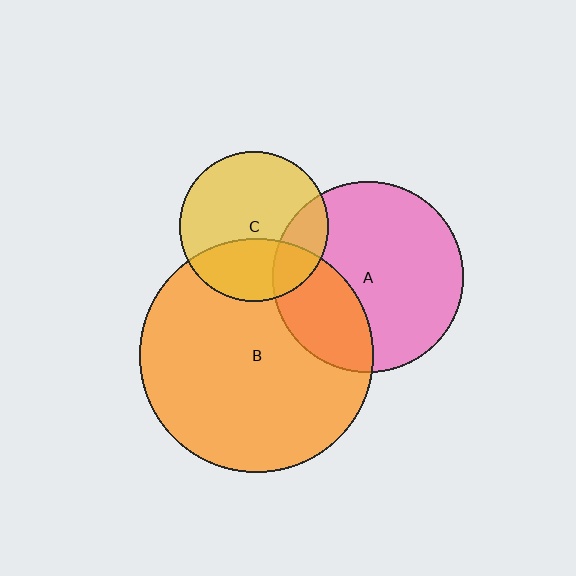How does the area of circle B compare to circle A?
Approximately 1.5 times.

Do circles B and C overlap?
Yes.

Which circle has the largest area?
Circle B (orange).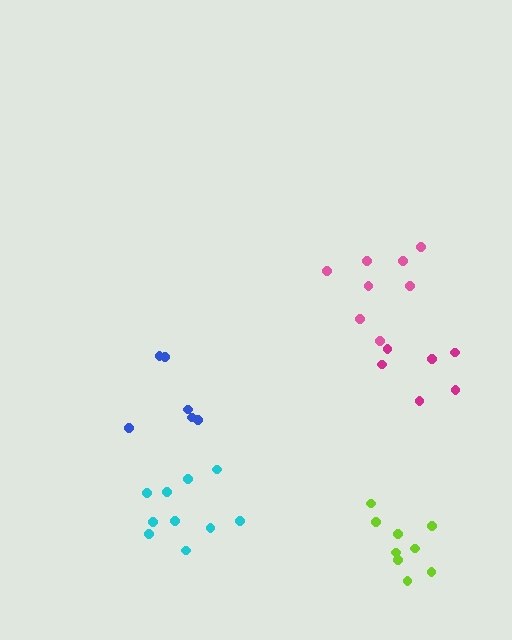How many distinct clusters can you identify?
There are 5 distinct clusters.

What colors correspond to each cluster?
The clusters are colored: magenta, lime, pink, cyan, blue.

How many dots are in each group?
Group 1: 6 dots, Group 2: 9 dots, Group 3: 8 dots, Group 4: 10 dots, Group 5: 6 dots (39 total).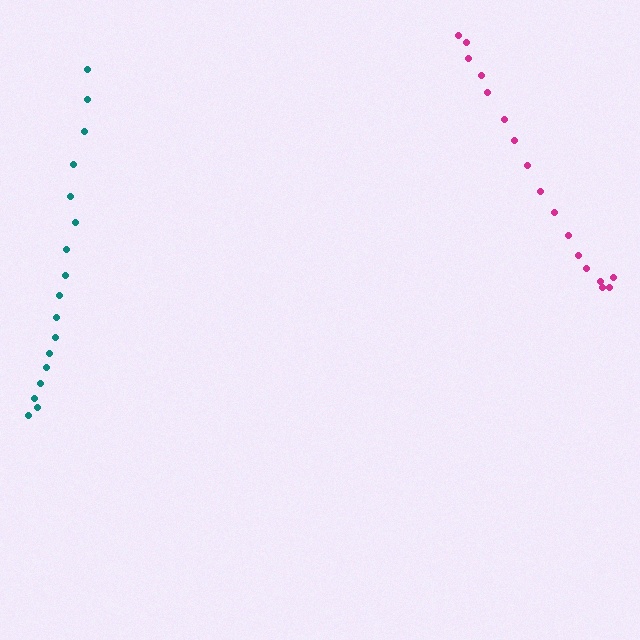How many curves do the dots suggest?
There are 2 distinct paths.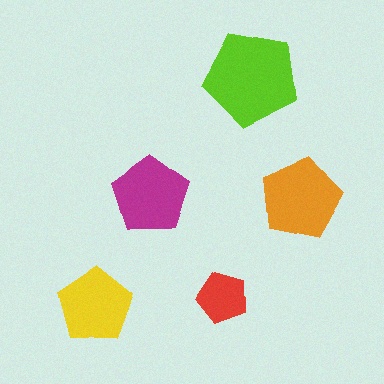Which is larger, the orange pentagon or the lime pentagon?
The lime one.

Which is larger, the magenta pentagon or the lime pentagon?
The lime one.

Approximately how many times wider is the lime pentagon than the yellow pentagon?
About 1.5 times wider.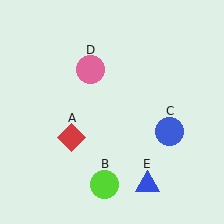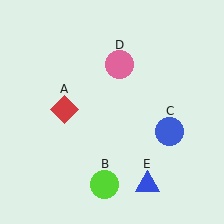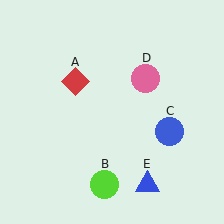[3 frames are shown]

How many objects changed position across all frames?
2 objects changed position: red diamond (object A), pink circle (object D).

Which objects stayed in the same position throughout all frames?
Lime circle (object B) and blue circle (object C) and blue triangle (object E) remained stationary.